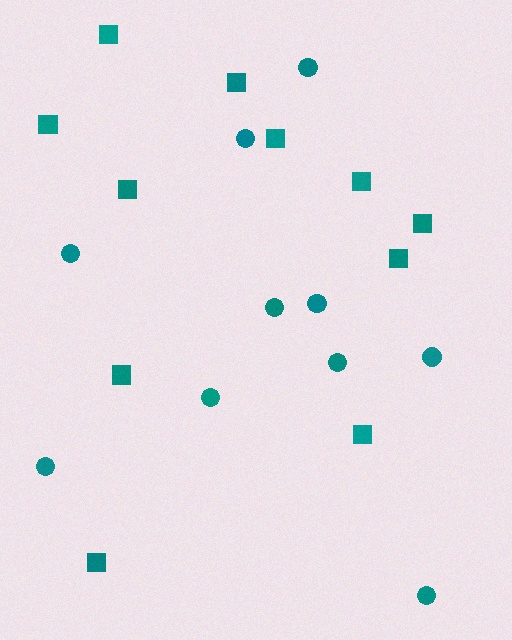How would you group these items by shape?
There are 2 groups: one group of squares (11) and one group of circles (10).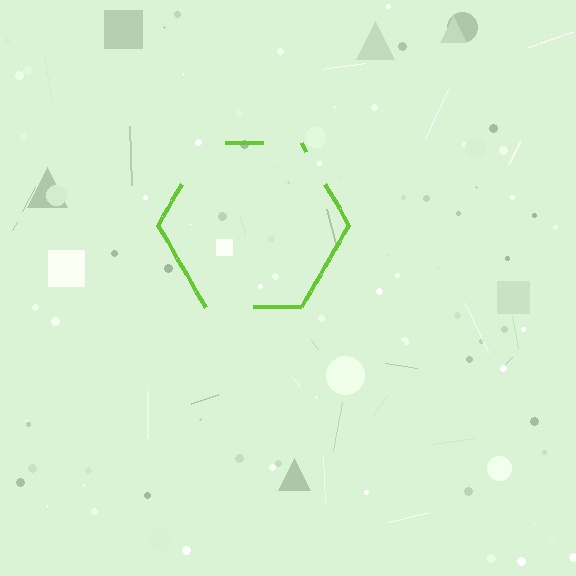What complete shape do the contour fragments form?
The contour fragments form a hexagon.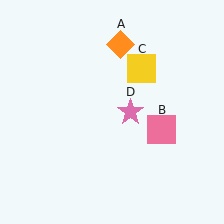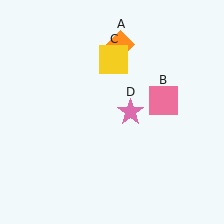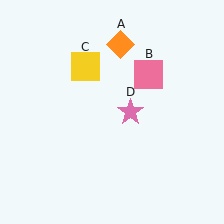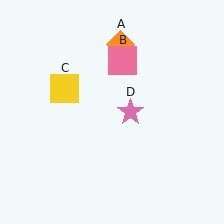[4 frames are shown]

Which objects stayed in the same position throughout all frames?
Orange diamond (object A) and pink star (object D) remained stationary.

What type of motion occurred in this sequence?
The pink square (object B), yellow square (object C) rotated counterclockwise around the center of the scene.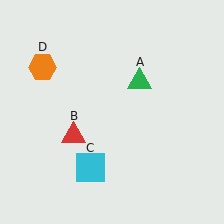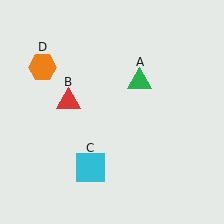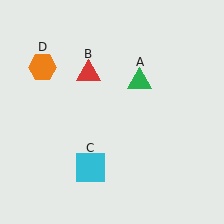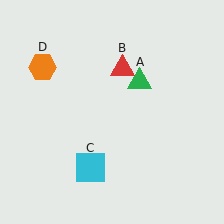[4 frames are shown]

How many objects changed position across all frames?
1 object changed position: red triangle (object B).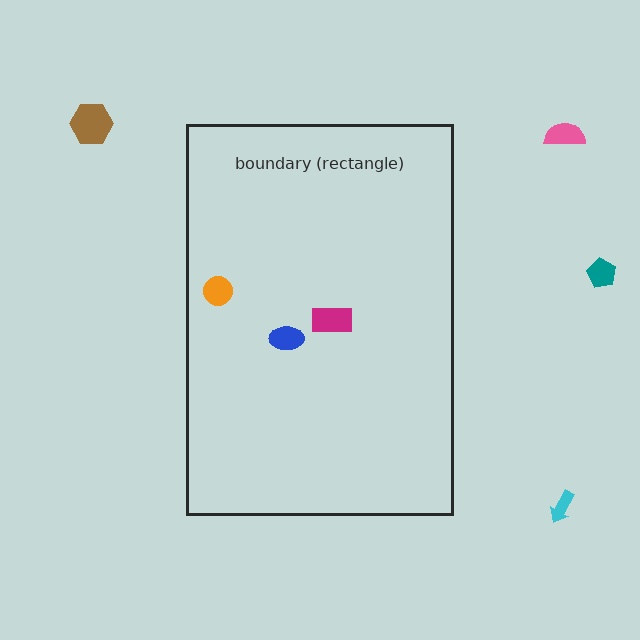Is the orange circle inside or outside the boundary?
Inside.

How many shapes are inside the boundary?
3 inside, 4 outside.